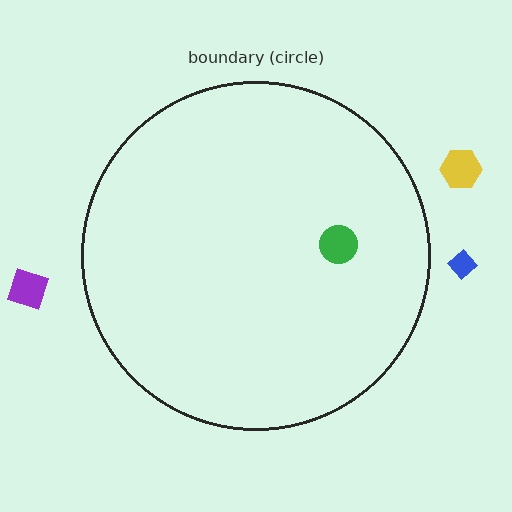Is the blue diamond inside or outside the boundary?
Outside.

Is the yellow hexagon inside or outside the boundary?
Outside.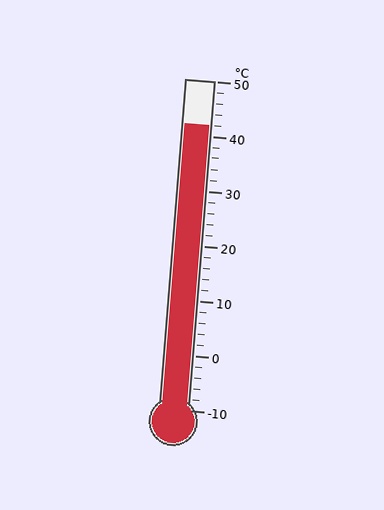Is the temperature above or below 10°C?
The temperature is above 10°C.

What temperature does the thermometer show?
The thermometer shows approximately 42°C.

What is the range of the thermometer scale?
The thermometer scale ranges from -10°C to 50°C.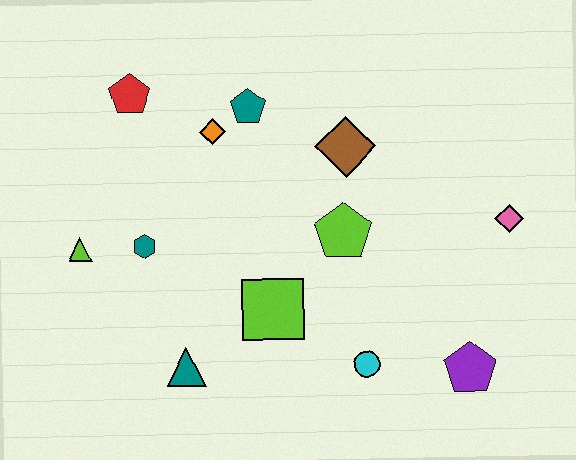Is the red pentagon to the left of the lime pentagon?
Yes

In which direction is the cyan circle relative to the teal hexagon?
The cyan circle is to the right of the teal hexagon.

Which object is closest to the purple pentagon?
The cyan circle is closest to the purple pentagon.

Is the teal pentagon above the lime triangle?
Yes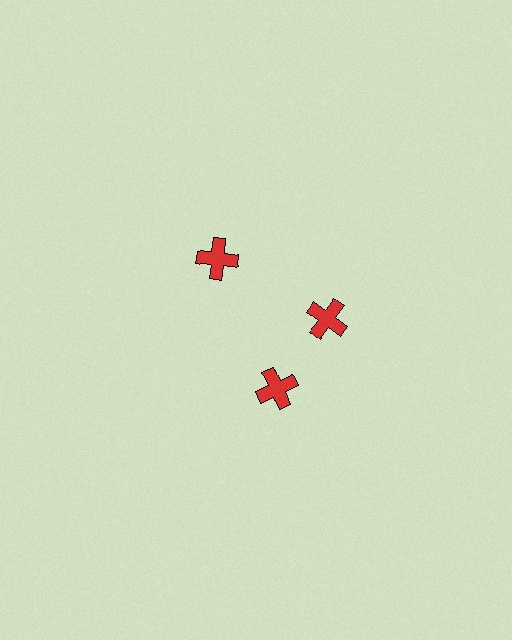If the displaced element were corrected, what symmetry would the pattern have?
It would have 3-fold rotational symmetry — the pattern would map onto itself every 120 degrees.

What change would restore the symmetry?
The symmetry would be restored by rotating it back into even spacing with its neighbors so that all 3 crosses sit at equal angles and equal distance from the center.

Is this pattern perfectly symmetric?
No. The 3 red crosses are arranged in a ring, but one element near the 7 o'clock position is rotated out of alignment along the ring, breaking the 3-fold rotational symmetry.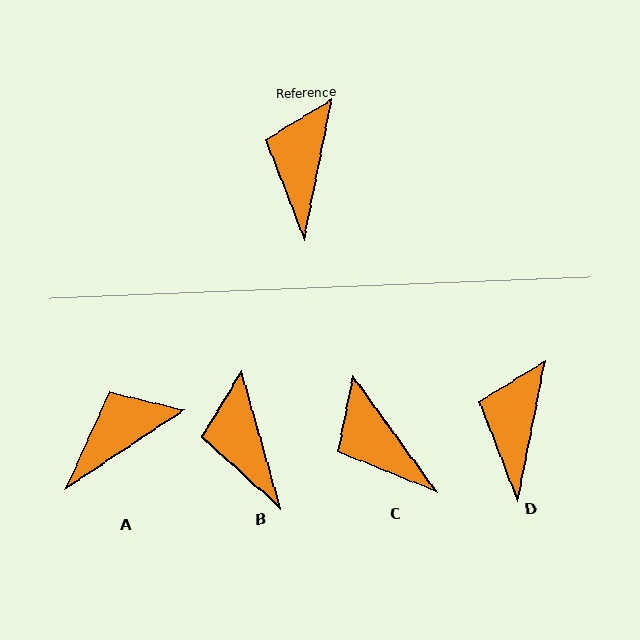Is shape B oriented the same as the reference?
No, it is off by about 27 degrees.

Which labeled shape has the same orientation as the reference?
D.